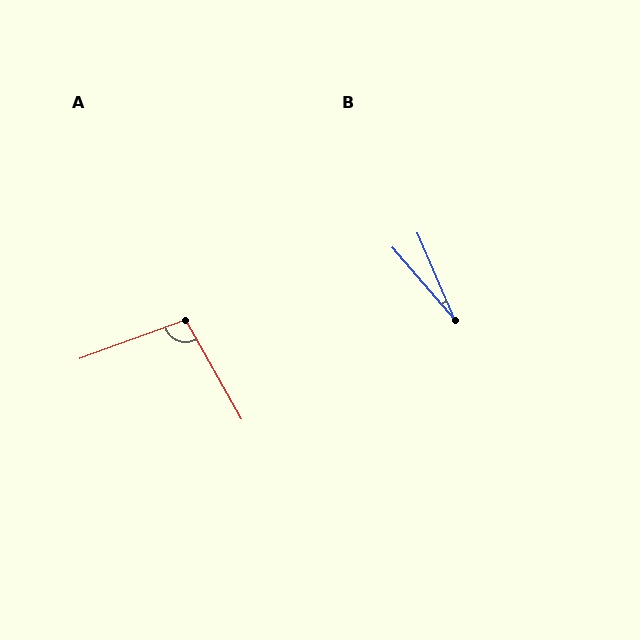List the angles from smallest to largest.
B (17°), A (100°).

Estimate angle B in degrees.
Approximately 17 degrees.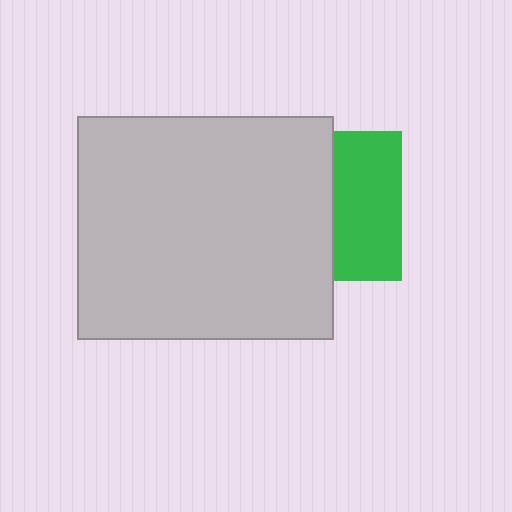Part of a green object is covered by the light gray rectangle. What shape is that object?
It is a square.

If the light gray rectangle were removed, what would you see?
You would see the complete green square.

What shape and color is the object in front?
The object in front is a light gray rectangle.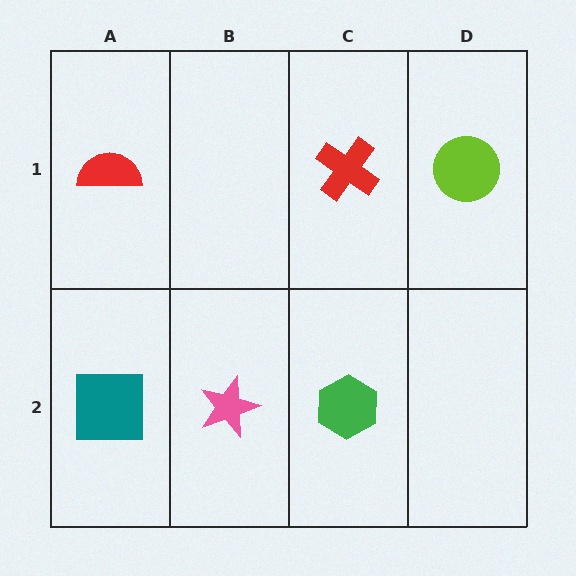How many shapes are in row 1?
3 shapes.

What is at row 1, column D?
A lime circle.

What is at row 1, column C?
A red cross.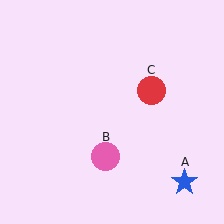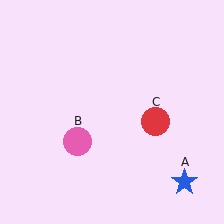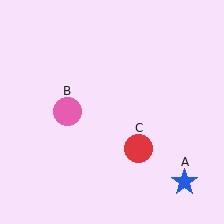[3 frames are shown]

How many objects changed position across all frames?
2 objects changed position: pink circle (object B), red circle (object C).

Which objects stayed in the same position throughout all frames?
Blue star (object A) remained stationary.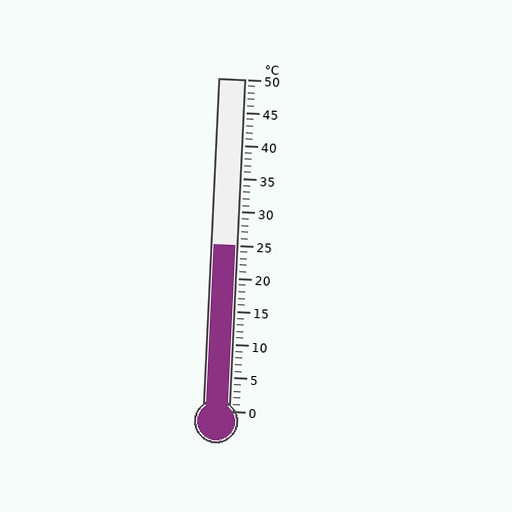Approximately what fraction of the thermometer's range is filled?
The thermometer is filled to approximately 50% of its range.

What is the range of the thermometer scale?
The thermometer scale ranges from 0°C to 50°C.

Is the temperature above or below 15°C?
The temperature is above 15°C.